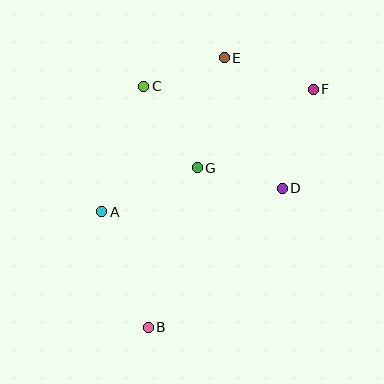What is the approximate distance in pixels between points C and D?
The distance between C and D is approximately 172 pixels.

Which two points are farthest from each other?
Points B and F are farthest from each other.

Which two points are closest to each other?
Points C and E are closest to each other.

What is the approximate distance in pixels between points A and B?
The distance between A and B is approximately 124 pixels.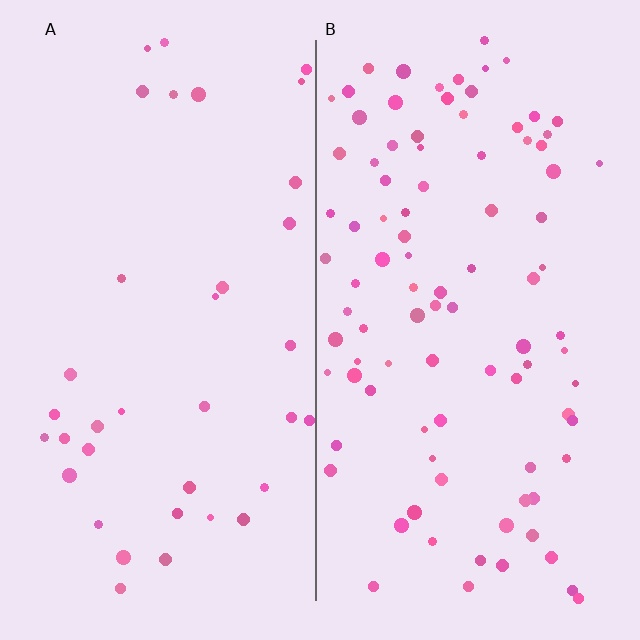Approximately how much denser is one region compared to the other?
Approximately 2.7× — region B over region A.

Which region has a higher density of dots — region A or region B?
B (the right).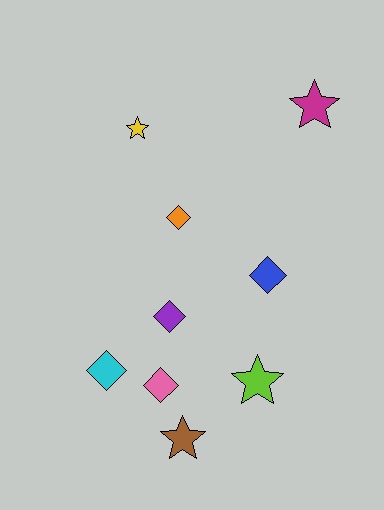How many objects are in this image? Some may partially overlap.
There are 9 objects.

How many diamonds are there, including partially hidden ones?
There are 5 diamonds.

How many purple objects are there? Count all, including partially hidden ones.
There is 1 purple object.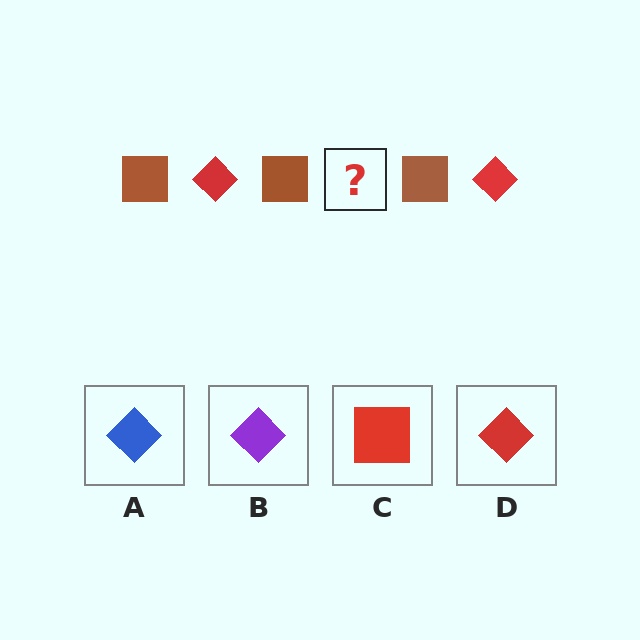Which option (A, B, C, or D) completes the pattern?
D.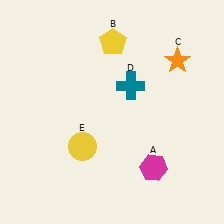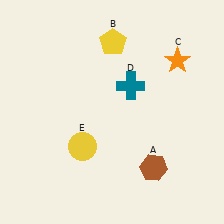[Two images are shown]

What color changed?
The hexagon (A) changed from magenta in Image 1 to brown in Image 2.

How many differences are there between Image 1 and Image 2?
There is 1 difference between the two images.